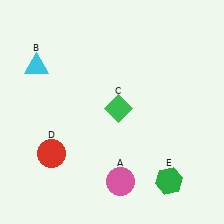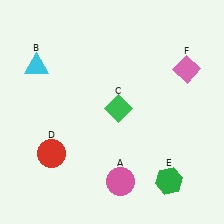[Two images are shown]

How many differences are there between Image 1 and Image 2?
There is 1 difference between the two images.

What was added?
A pink diamond (F) was added in Image 2.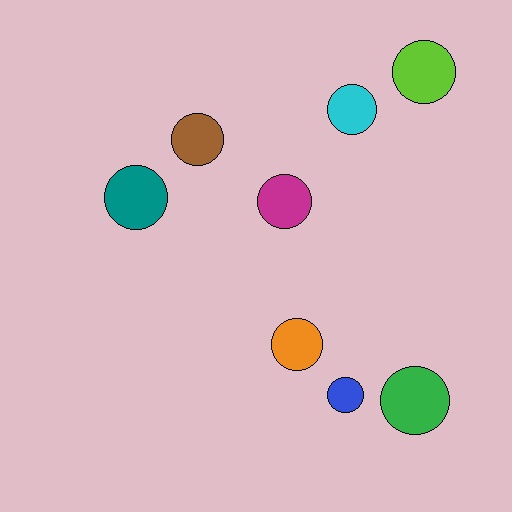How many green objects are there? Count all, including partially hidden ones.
There is 1 green object.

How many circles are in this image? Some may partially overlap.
There are 8 circles.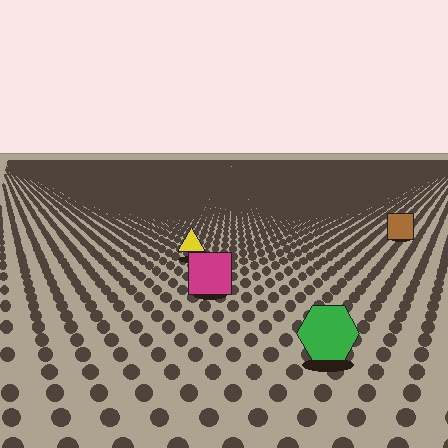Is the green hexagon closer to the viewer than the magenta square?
Yes. The green hexagon is closer — you can tell from the texture gradient: the ground texture is coarser near it.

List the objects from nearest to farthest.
From nearest to farthest: the green hexagon, the magenta square, the yellow triangle, the brown square.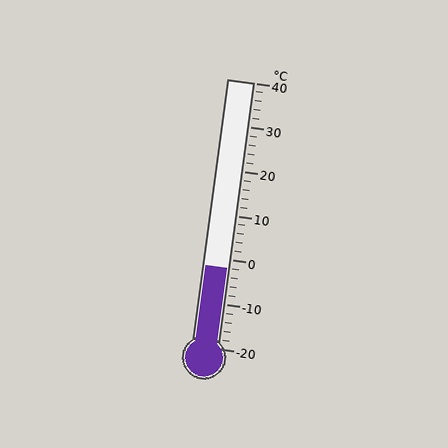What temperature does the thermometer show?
The thermometer shows approximately -2°C.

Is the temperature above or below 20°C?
The temperature is below 20°C.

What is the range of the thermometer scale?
The thermometer scale ranges from -20°C to 40°C.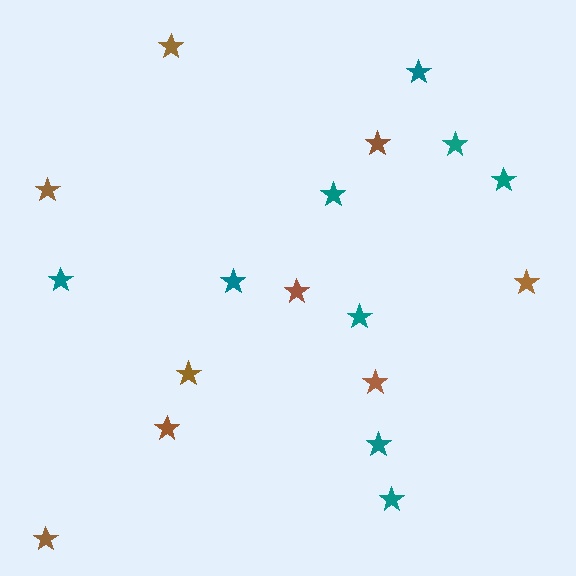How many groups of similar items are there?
There are 2 groups: one group of brown stars (9) and one group of teal stars (9).